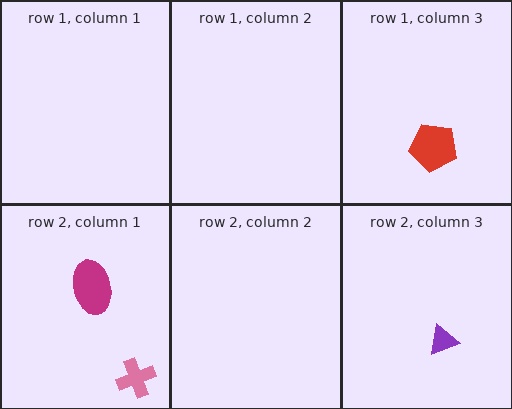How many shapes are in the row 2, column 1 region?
2.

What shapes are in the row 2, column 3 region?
The purple triangle.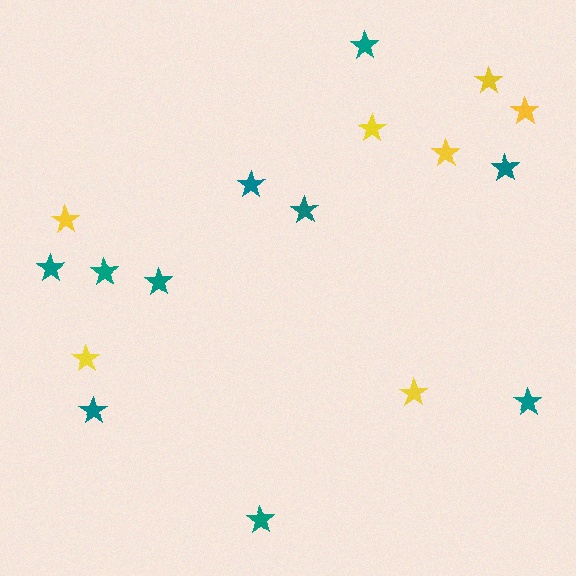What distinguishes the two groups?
There are 2 groups: one group of teal stars (10) and one group of yellow stars (7).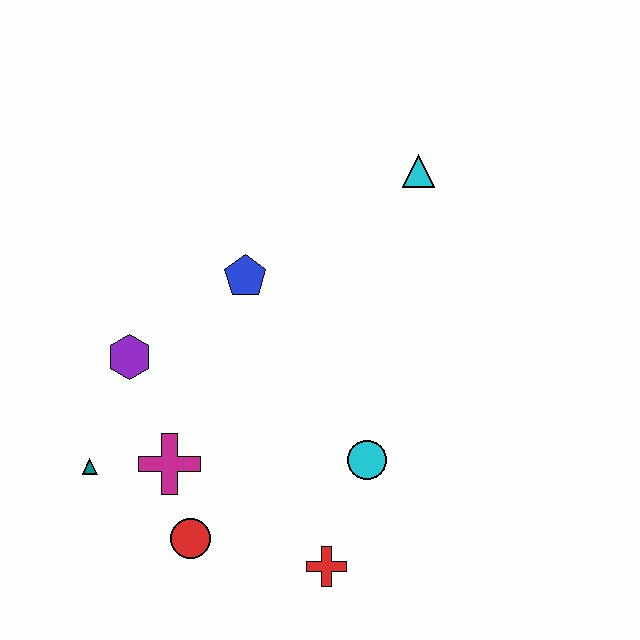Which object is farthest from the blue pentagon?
The red cross is farthest from the blue pentagon.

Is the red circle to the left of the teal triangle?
No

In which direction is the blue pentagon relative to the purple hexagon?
The blue pentagon is to the right of the purple hexagon.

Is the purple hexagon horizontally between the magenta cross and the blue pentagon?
No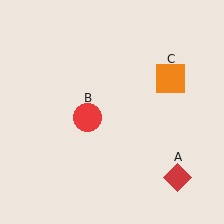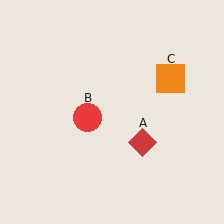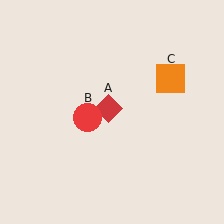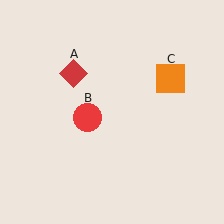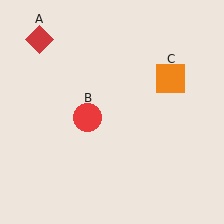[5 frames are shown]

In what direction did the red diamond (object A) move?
The red diamond (object A) moved up and to the left.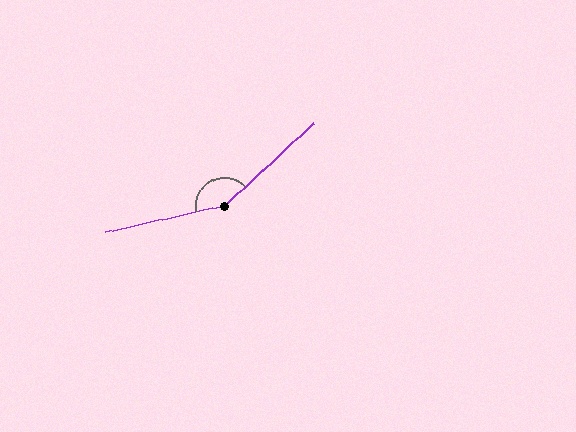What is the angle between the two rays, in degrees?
Approximately 150 degrees.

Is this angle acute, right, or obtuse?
It is obtuse.